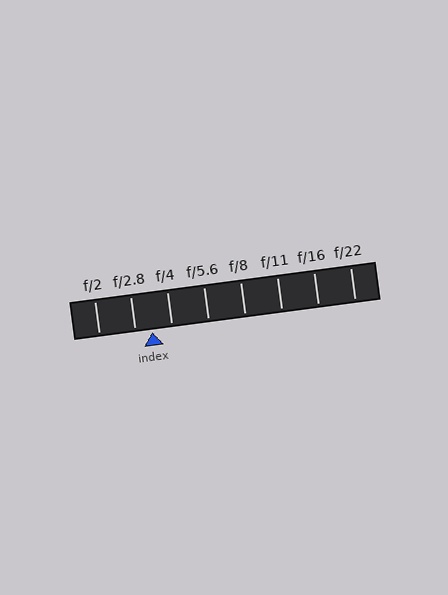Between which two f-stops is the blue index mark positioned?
The index mark is between f/2.8 and f/4.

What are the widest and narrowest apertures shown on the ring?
The widest aperture shown is f/2 and the narrowest is f/22.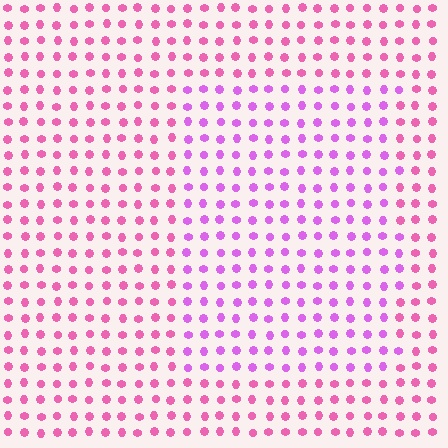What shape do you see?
I see a rectangle.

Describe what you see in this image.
The image is filled with small pink elements in a uniform arrangement. A rectangle-shaped region is visible where the elements are tinted to a slightly different hue, forming a subtle color boundary.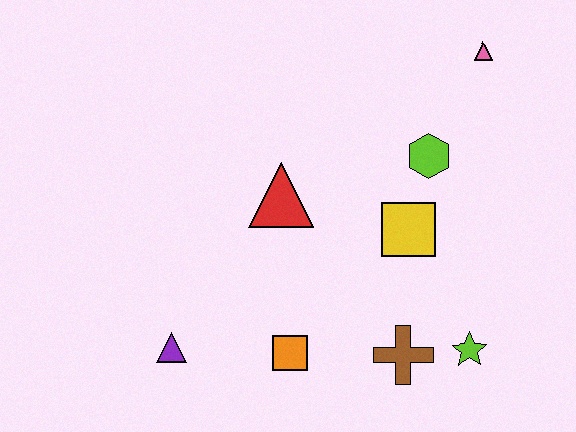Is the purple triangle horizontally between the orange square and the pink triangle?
No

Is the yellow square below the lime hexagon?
Yes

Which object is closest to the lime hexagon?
The yellow square is closest to the lime hexagon.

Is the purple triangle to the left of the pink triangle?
Yes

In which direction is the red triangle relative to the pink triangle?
The red triangle is to the left of the pink triangle.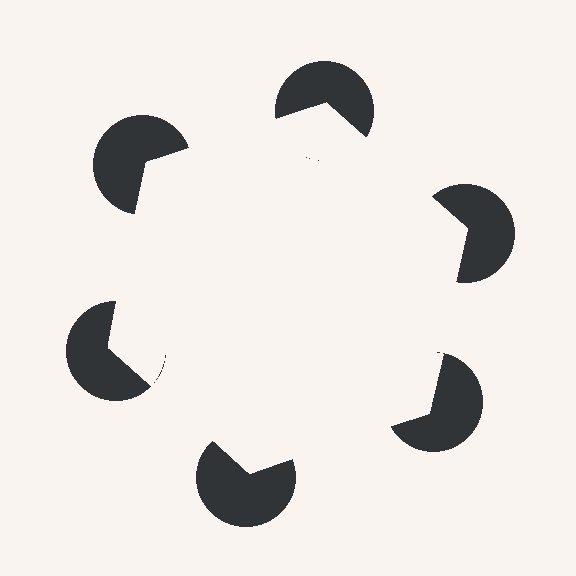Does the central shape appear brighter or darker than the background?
It typically appears slightly brighter than the background, even though no actual brightness change is drawn.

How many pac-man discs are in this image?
There are 6 — one at each vertex of the illusory hexagon.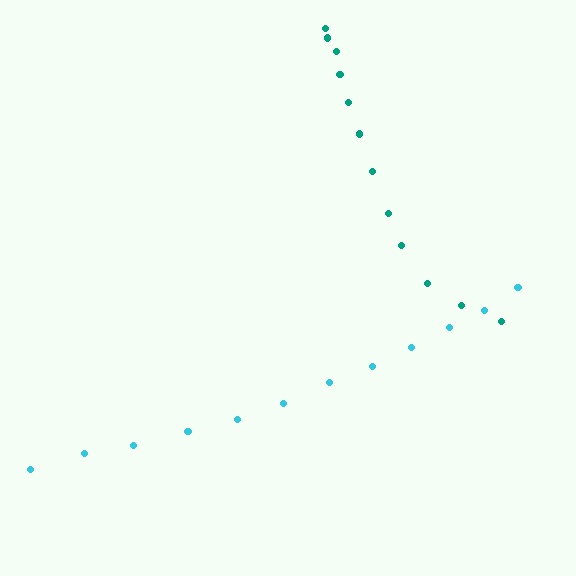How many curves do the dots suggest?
There are 2 distinct paths.